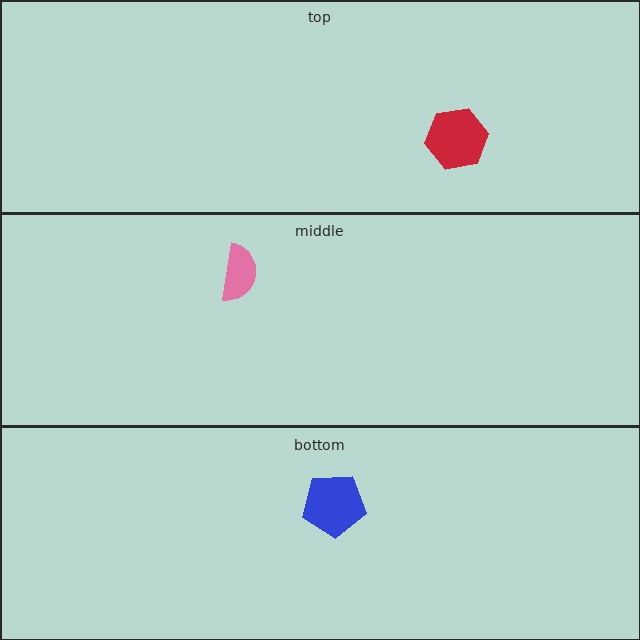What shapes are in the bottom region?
The blue pentagon.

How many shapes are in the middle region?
1.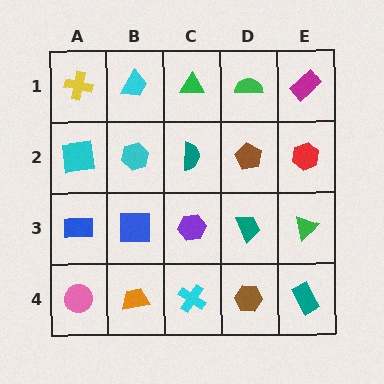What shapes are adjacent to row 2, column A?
A yellow cross (row 1, column A), a blue rectangle (row 3, column A), a cyan hexagon (row 2, column B).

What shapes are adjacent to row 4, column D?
A teal trapezoid (row 3, column D), a cyan cross (row 4, column C), a teal rectangle (row 4, column E).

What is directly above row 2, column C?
A green triangle.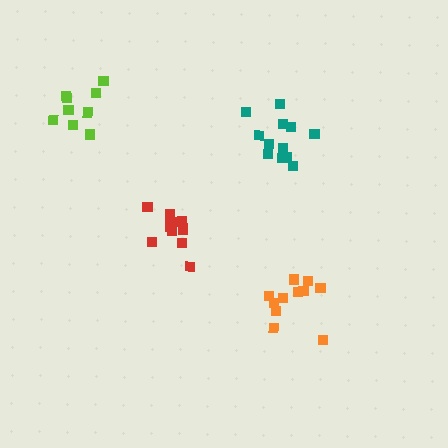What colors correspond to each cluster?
The clusters are colored: orange, teal, red, lime.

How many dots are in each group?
Group 1: 11 dots, Group 2: 12 dots, Group 3: 12 dots, Group 4: 9 dots (44 total).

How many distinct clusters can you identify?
There are 4 distinct clusters.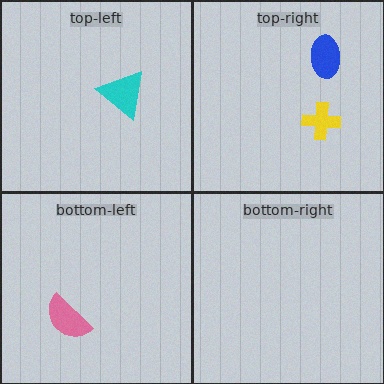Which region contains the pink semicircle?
The bottom-left region.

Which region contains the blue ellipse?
The top-right region.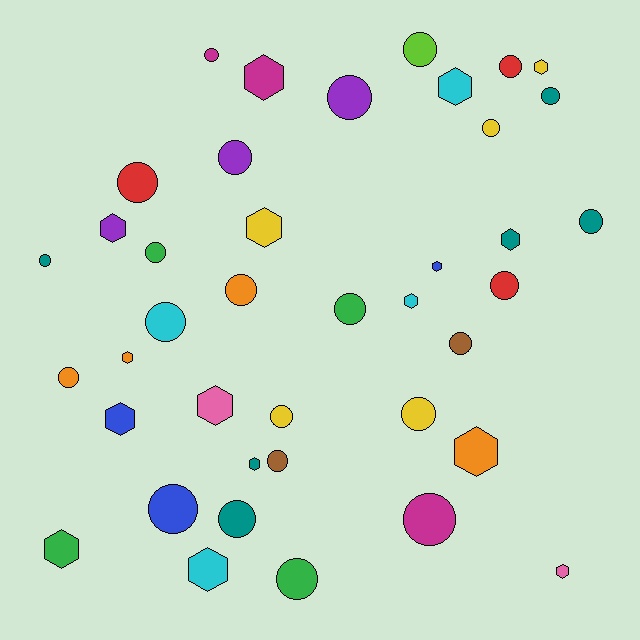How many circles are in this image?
There are 24 circles.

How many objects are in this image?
There are 40 objects.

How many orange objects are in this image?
There are 4 orange objects.